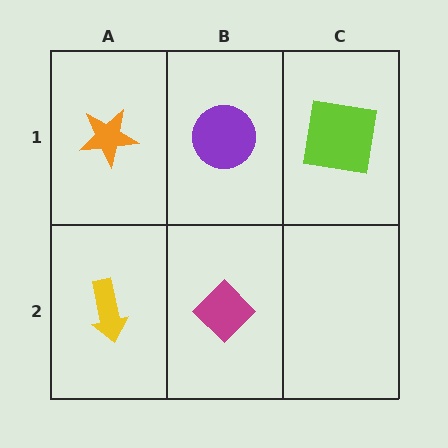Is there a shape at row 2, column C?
No, that cell is empty.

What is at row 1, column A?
An orange star.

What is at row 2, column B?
A magenta diamond.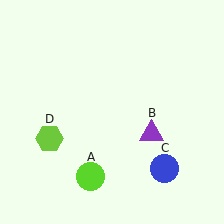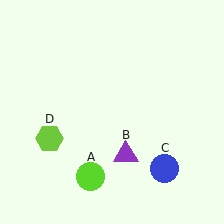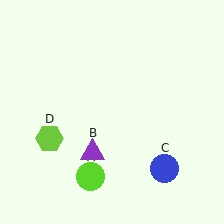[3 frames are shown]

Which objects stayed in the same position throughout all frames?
Lime circle (object A) and blue circle (object C) and lime hexagon (object D) remained stationary.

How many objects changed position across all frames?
1 object changed position: purple triangle (object B).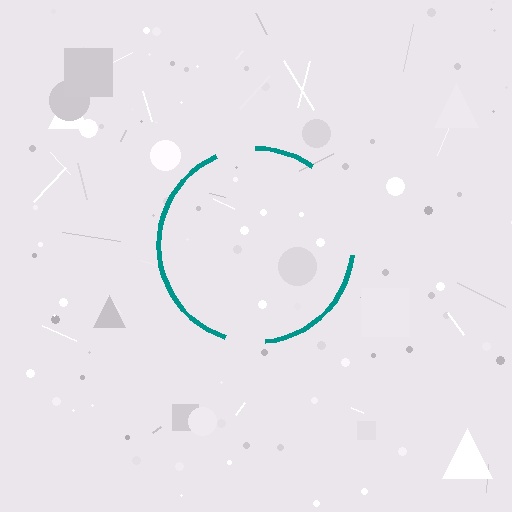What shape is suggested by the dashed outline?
The dashed outline suggests a circle.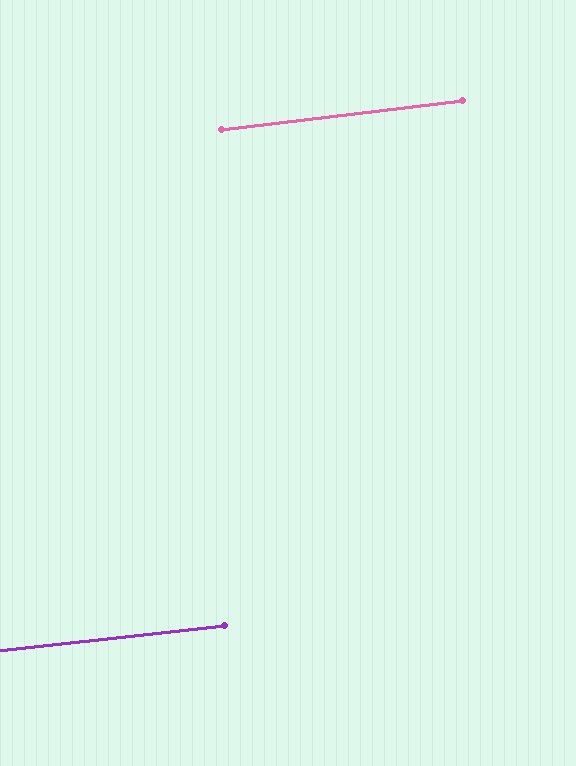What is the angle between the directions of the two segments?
Approximately 1 degree.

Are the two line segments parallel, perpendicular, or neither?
Parallel — their directions differ by only 0.5°.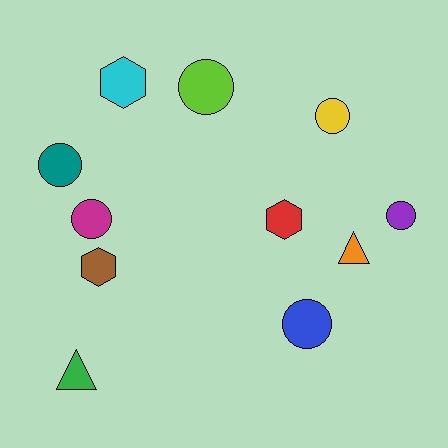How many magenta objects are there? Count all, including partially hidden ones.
There is 1 magenta object.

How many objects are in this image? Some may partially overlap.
There are 11 objects.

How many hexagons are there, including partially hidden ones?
There are 3 hexagons.